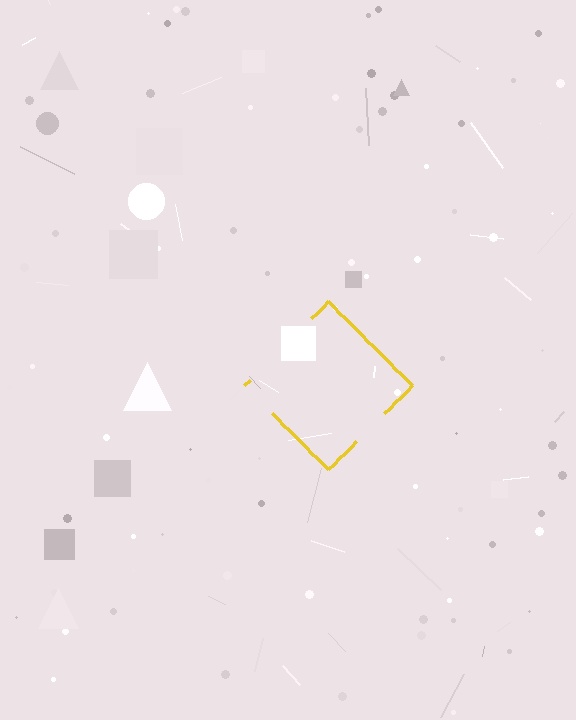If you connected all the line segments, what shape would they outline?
They would outline a diamond.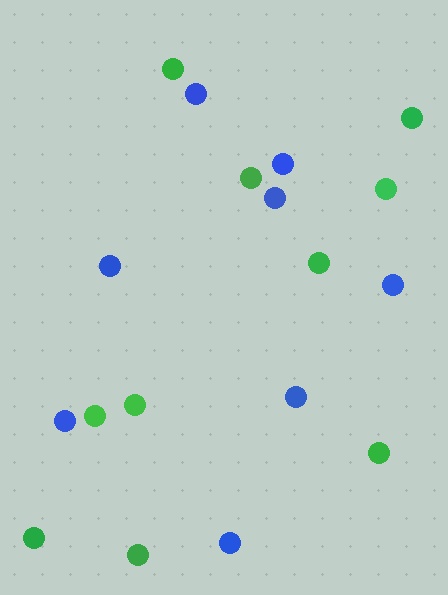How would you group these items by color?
There are 2 groups: one group of green circles (10) and one group of blue circles (8).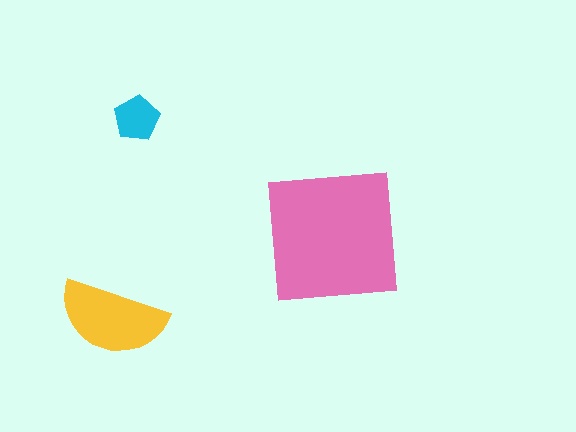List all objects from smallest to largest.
The cyan pentagon, the yellow semicircle, the pink square.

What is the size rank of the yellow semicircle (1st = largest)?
2nd.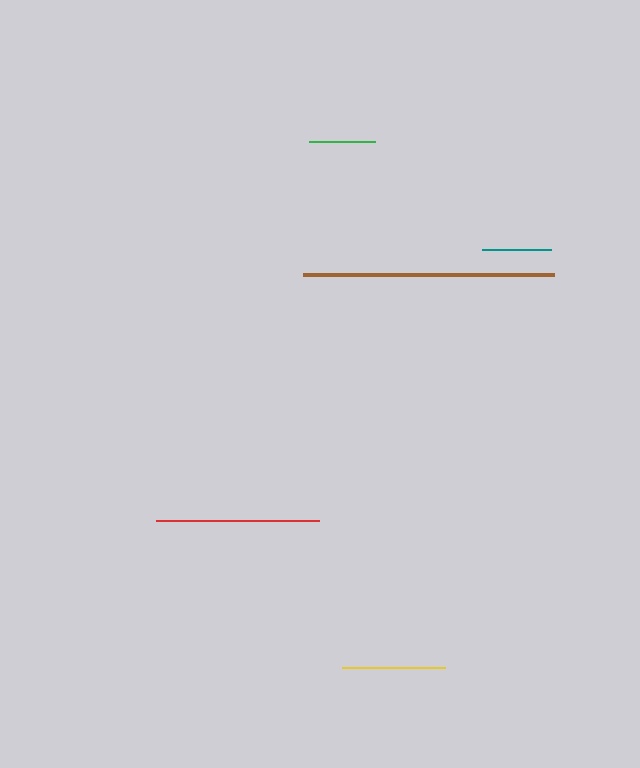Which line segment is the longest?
The brown line is the longest at approximately 251 pixels.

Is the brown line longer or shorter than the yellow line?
The brown line is longer than the yellow line.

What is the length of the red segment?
The red segment is approximately 163 pixels long.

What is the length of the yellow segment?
The yellow segment is approximately 102 pixels long.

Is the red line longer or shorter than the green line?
The red line is longer than the green line.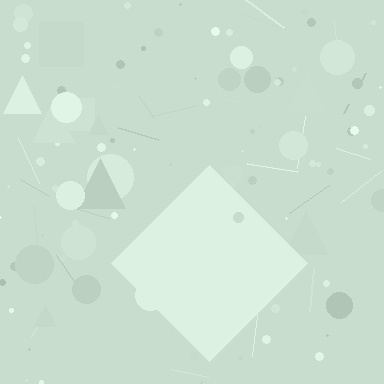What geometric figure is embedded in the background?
A diamond is embedded in the background.